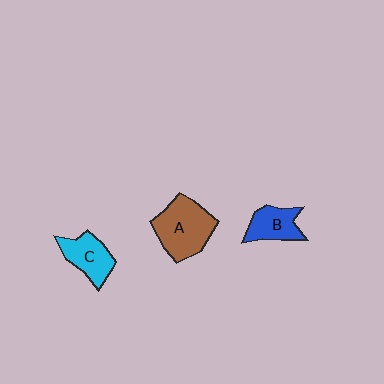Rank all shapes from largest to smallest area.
From largest to smallest: A (brown), C (cyan), B (blue).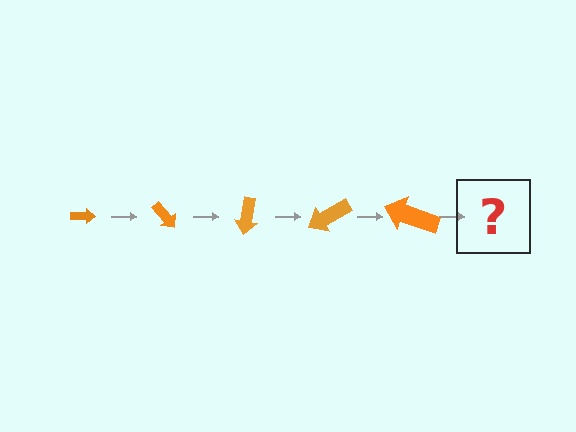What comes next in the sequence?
The next element should be an arrow, larger than the previous one and rotated 250 degrees from the start.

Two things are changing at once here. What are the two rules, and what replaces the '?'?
The two rules are that the arrow grows larger each step and it rotates 50 degrees each step. The '?' should be an arrow, larger than the previous one and rotated 250 degrees from the start.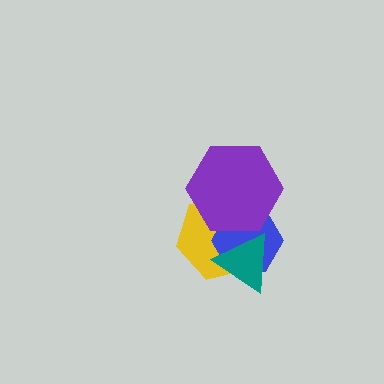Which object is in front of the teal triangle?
The purple hexagon is in front of the teal triangle.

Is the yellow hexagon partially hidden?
Yes, it is partially covered by another shape.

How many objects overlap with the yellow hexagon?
3 objects overlap with the yellow hexagon.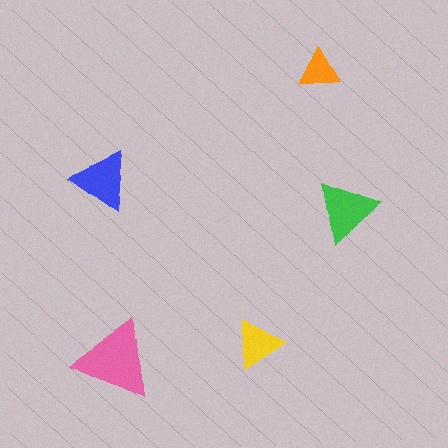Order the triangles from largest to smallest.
the pink one, the green one, the blue one, the yellow one, the orange one.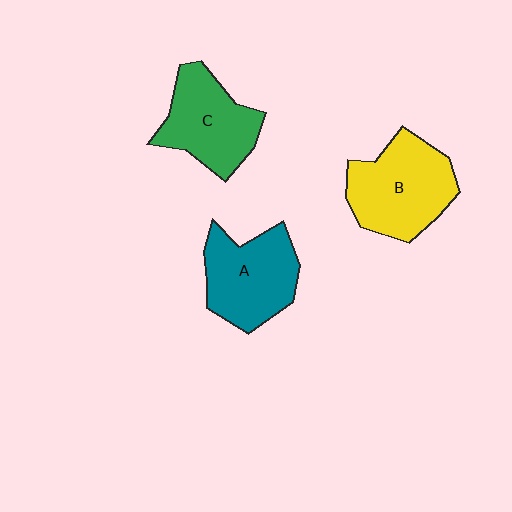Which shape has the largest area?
Shape B (yellow).